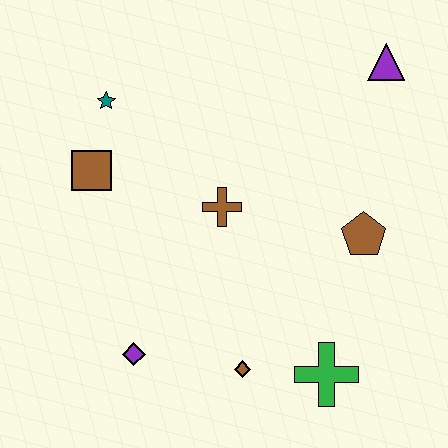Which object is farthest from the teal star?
The green cross is farthest from the teal star.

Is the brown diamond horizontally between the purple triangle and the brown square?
Yes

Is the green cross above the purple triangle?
No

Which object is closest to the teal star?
The brown square is closest to the teal star.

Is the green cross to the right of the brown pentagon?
No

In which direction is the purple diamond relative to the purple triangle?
The purple diamond is below the purple triangle.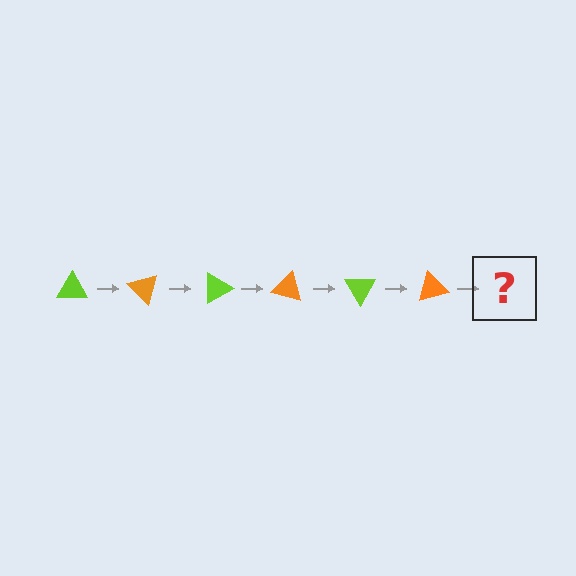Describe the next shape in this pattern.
It should be a lime triangle, rotated 270 degrees from the start.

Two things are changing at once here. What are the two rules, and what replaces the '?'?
The two rules are that it rotates 45 degrees each step and the color cycles through lime and orange. The '?' should be a lime triangle, rotated 270 degrees from the start.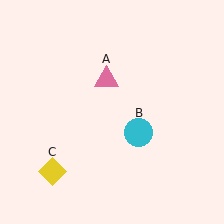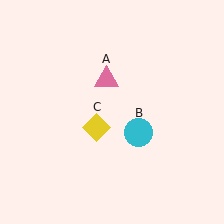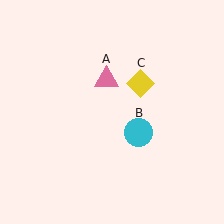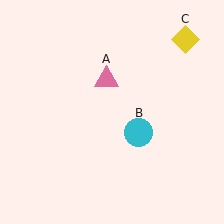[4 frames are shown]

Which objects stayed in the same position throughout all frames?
Pink triangle (object A) and cyan circle (object B) remained stationary.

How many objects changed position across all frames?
1 object changed position: yellow diamond (object C).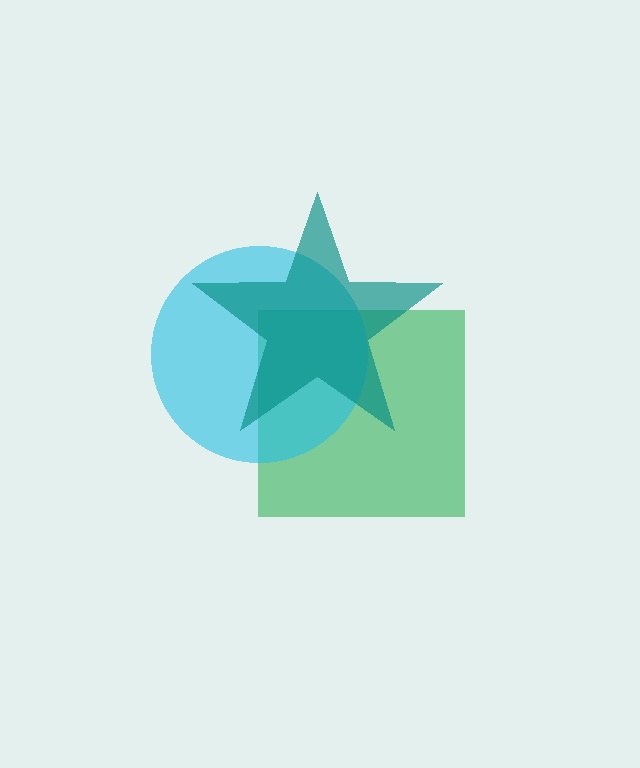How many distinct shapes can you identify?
There are 3 distinct shapes: a green square, a cyan circle, a teal star.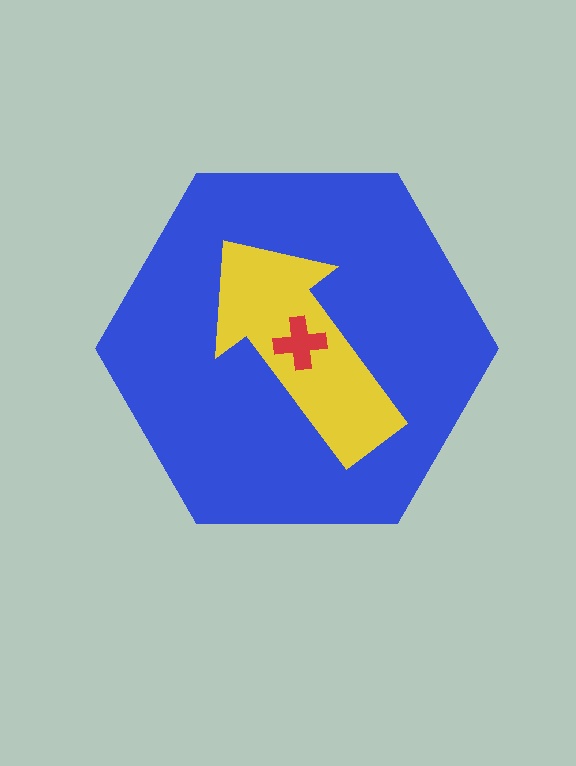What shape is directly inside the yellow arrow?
The red cross.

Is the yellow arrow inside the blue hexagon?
Yes.